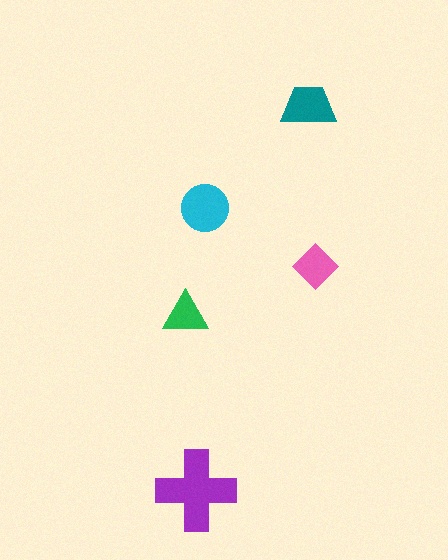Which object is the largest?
The purple cross.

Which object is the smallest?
The green triangle.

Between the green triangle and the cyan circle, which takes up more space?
The cyan circle.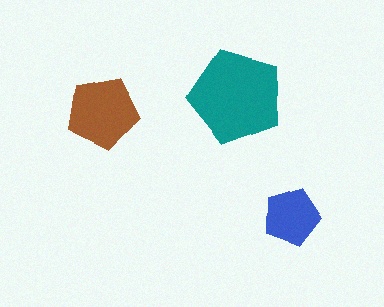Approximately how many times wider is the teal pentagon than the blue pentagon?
About 1.5 times wider.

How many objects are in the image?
There are 3 objects in the image.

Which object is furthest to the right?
The blue pentagon is rightmost.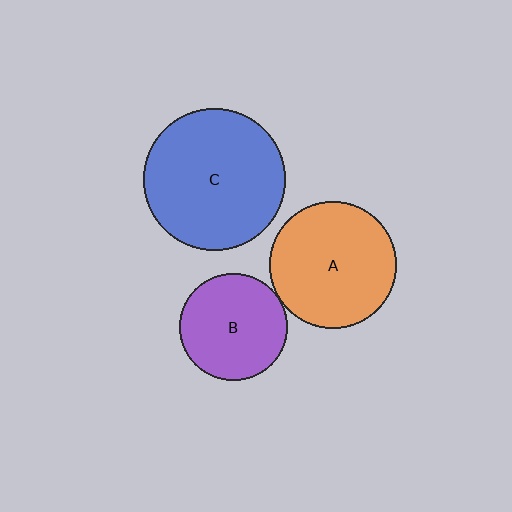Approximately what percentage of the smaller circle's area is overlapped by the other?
Approximately 5%.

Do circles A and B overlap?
Yes.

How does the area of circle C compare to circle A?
Approximately 1.3 times.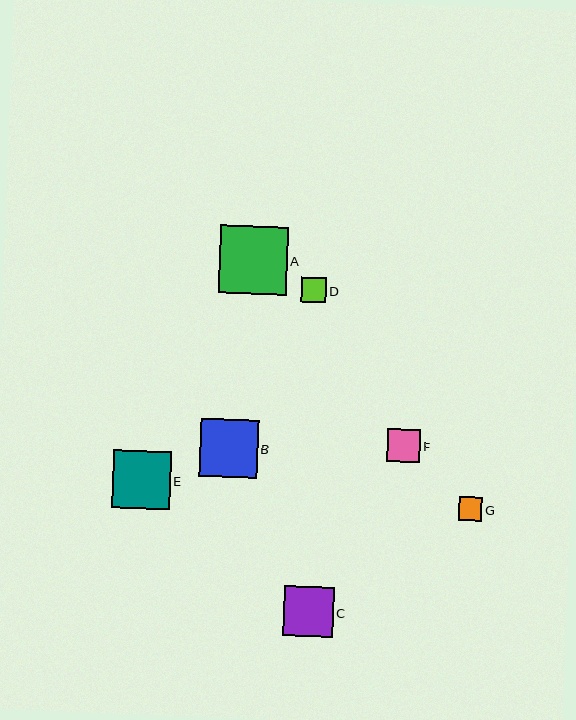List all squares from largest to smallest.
From largest to smallest: A, E, B, C, F, D, G.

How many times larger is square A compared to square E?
Square A is approximately 1.2 times the size of square E.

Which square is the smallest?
Square G is the smallest with a size of approximately 24 pixels.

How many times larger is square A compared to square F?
Square A is approximately 2.1 times the size of square F.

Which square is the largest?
Square A is the largest with a size of approximately 68 pixels.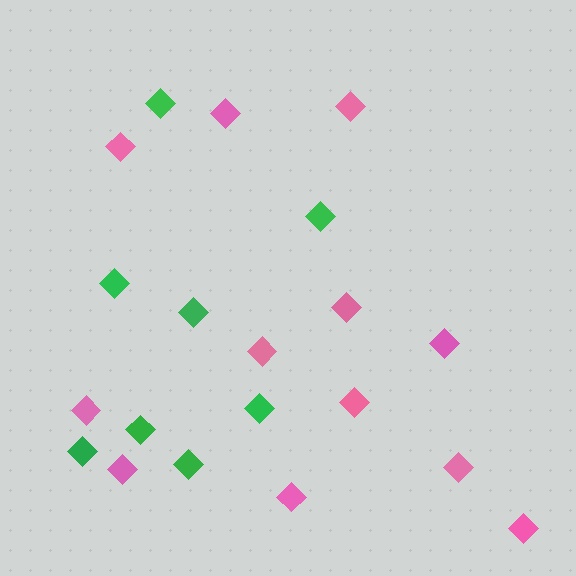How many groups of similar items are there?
There are 2 groups: one group of pink diamonds (12) and one group of green diamonds (8).